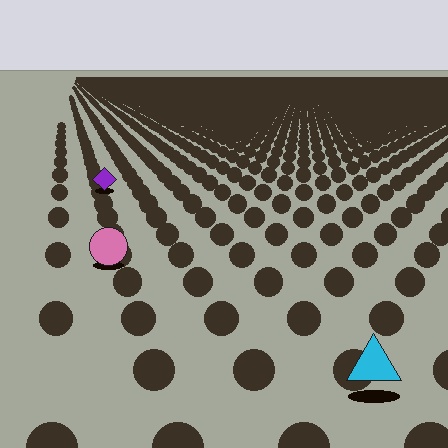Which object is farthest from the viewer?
The purple diamond is farthest from the viewer. It appears smaller and the ground texture around it is denser.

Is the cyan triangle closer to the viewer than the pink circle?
Yes. The cyan triangle is closer — you can tell from the texture gradient: the ground texture is coarser near it.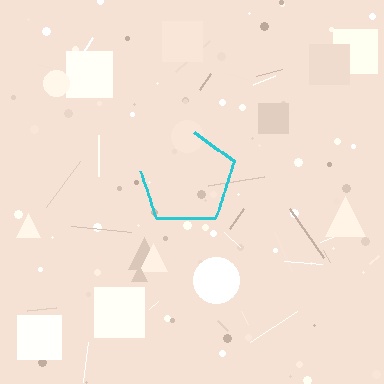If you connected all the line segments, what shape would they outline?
They would outline a pentagon.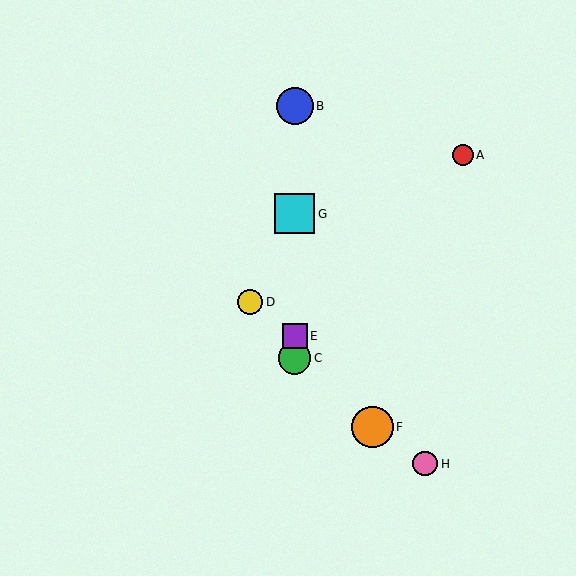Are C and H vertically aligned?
No, C is at x≈295 and H is at x≈425.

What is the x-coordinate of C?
Object C is at x≈295.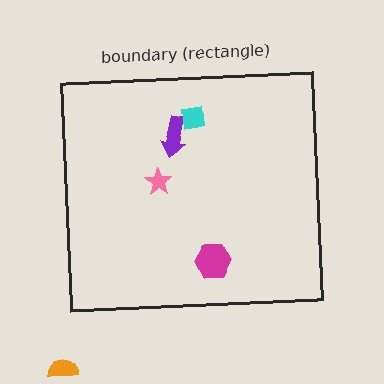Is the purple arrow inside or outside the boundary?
Inside.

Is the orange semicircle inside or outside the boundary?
Outside.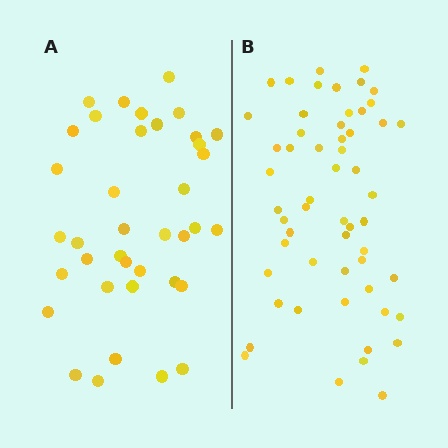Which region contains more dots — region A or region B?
Region B (the right region) has more dots.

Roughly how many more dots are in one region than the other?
Region B has approximately 20 more dots than region A.